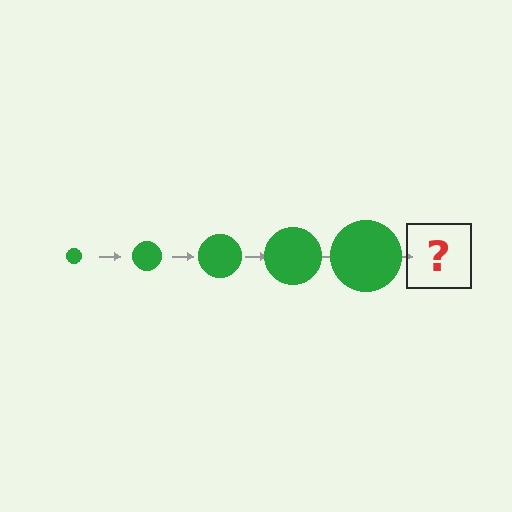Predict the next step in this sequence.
The next step is a green circle, larger than the previous one.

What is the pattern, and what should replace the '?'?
The pattern is that the circle gets progressively larger each step. The '?' should be a green circle, larger than the previous one.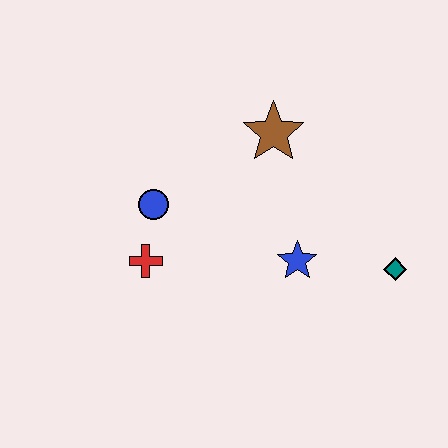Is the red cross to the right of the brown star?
No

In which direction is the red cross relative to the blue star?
The red cross is to the left of the blue star.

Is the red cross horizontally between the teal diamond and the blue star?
No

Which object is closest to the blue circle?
The red cross is closest to the blue circle.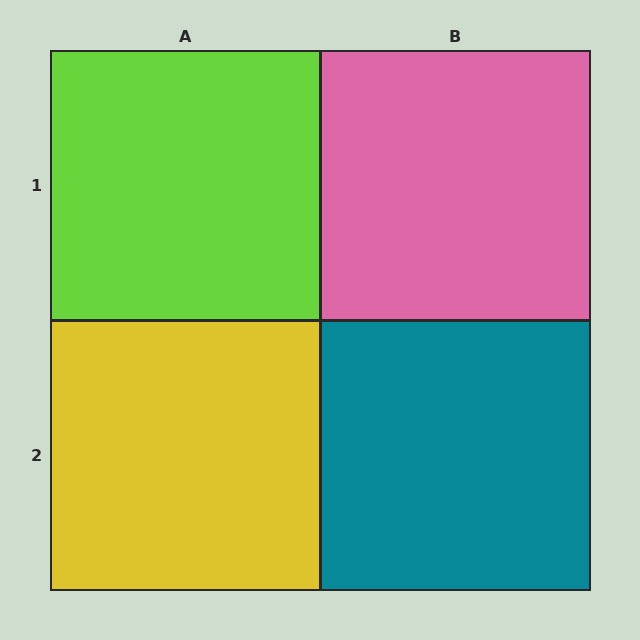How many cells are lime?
1 cell is lime.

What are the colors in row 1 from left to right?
Lime, pink.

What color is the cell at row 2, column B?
Teal.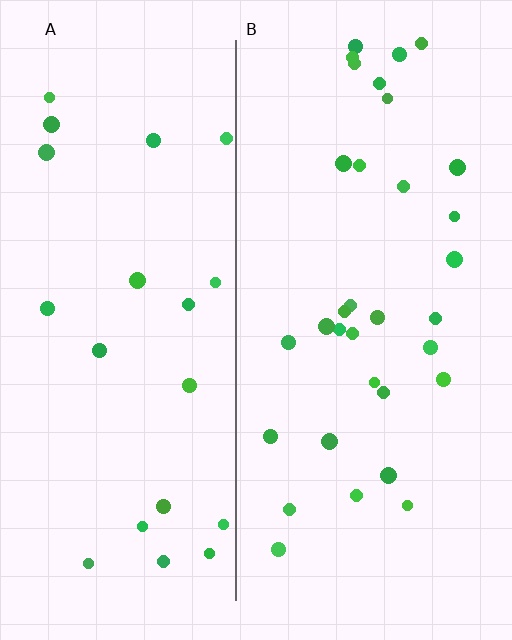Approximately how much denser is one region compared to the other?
Approximately 1.6× — region B over region A.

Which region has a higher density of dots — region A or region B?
B (the right).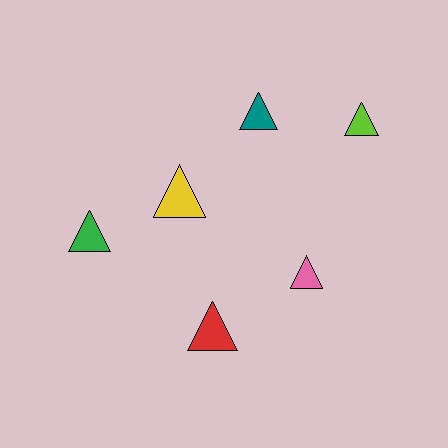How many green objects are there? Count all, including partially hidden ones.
There is 1 green object.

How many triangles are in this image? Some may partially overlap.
There are 6 triangles.